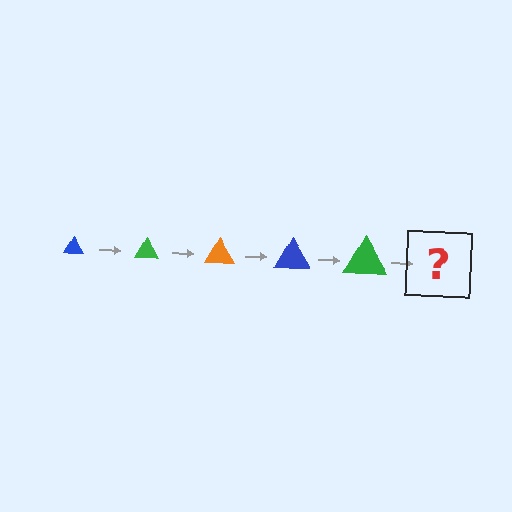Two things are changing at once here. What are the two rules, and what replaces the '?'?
The two rules are that the triangle grows larger each step and the color cycles through blue, green, and orange. The '?' should be an orange triangle, larger than the previous one.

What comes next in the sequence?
The next element should be an orange triangle, larger than the previous one.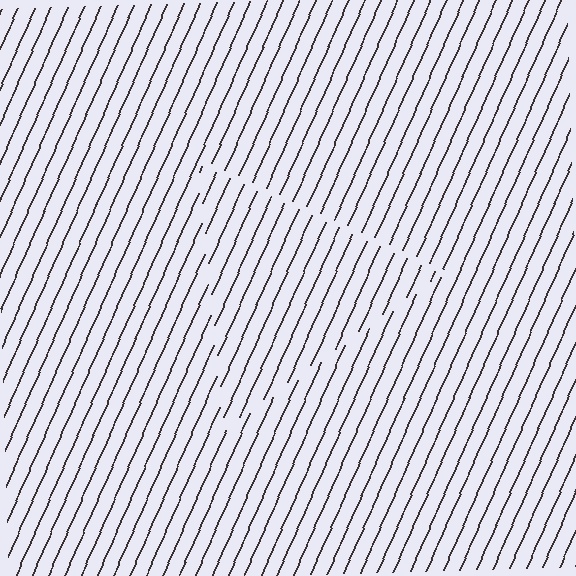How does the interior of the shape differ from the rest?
The interior of the shape contains the same grating, shifted by half a period — the contour is defined by the phase discontinuity where line-ends from the inner and outer gratings abut.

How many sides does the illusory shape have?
3 sides — the line-ends trace a triangle.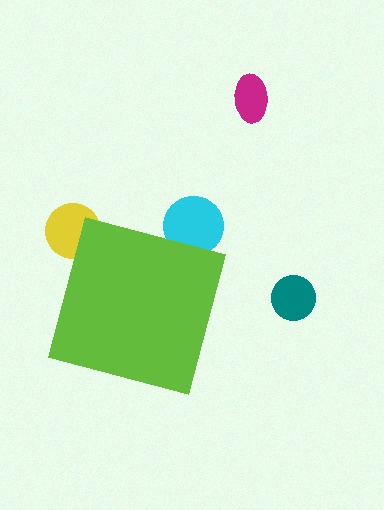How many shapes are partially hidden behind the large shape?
2 shapes are partially hidden.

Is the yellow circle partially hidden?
Yes, the yellow circle is partially hidden behind the lime square.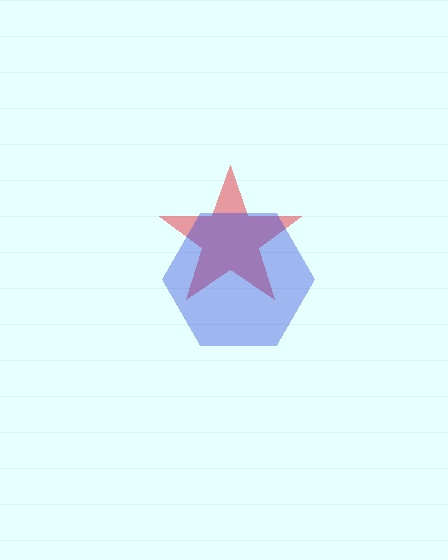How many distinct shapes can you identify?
There are 2 distinct shapes: a red star, a blue hexagon.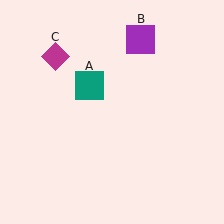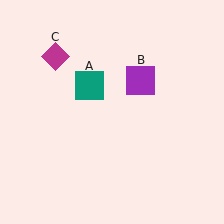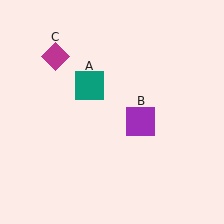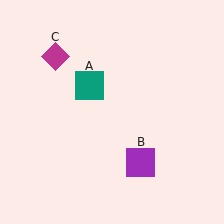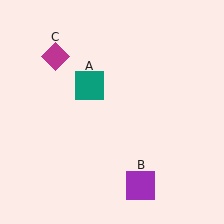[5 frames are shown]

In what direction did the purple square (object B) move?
The purple square (object B) moved down.